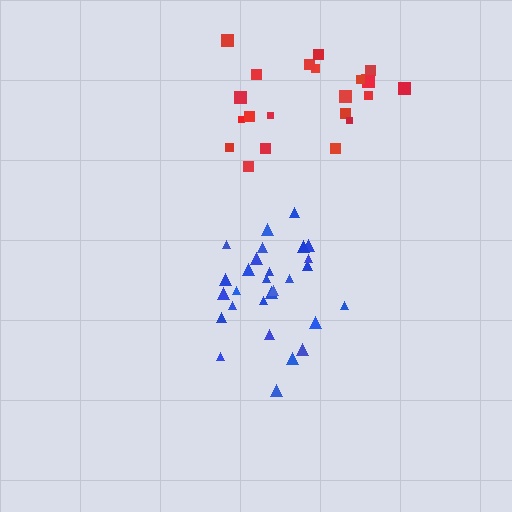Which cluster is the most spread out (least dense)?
Red.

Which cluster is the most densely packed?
Blue.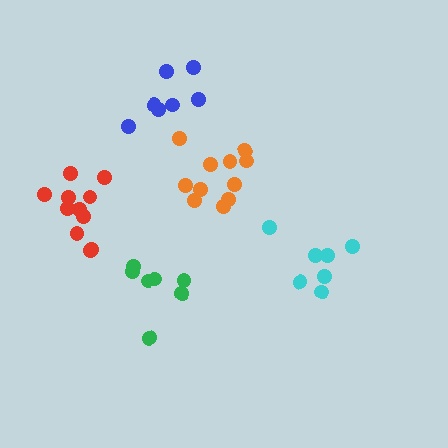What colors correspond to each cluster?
The clusters are colored: cyan, green, orange, blue, red.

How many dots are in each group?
Group 1: 7 dots, Group 2: 7 dots, Group 3: 11 dots, Group 4: 7 dots, Group 5: 11 dots (43 total).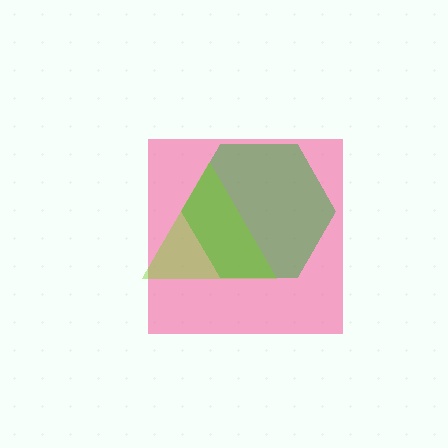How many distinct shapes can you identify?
There are 3 distinct shapes: a pink square, a green hexagon, a lime triangle.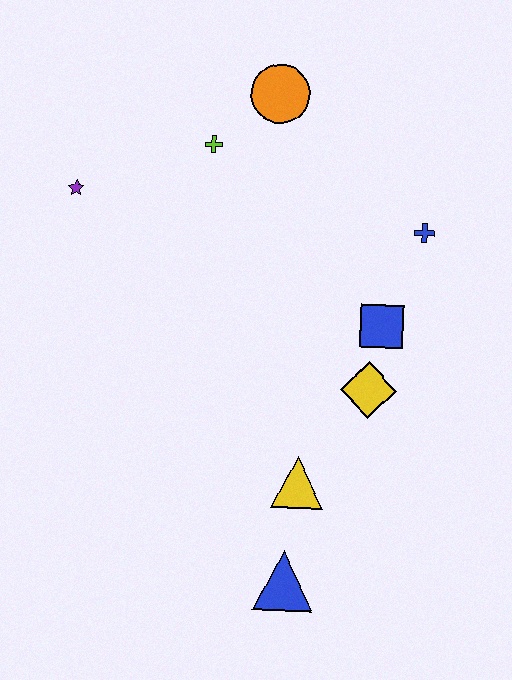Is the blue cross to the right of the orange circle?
Yes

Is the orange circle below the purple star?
No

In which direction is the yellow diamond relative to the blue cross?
The yellow diamond is below the blue cross.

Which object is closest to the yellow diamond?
The blue square is closest to the yellow diamond.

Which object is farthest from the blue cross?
The blue triangle is farthest from the blue cross.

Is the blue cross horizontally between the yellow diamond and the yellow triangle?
No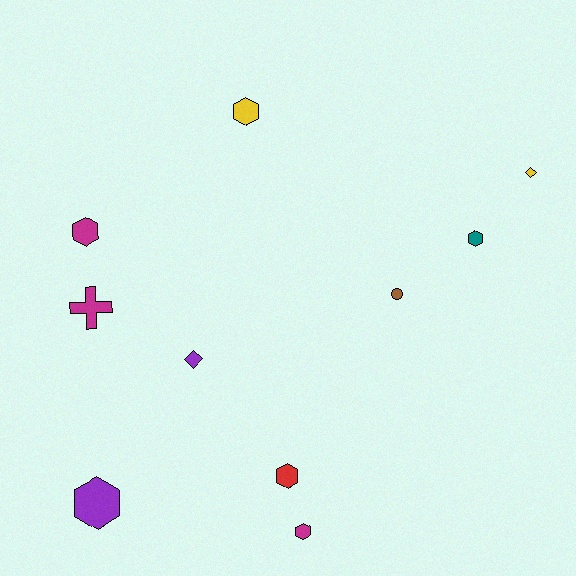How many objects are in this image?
There are 10 objects.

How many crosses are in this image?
There is 1 cross.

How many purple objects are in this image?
There are 2 purple objects.